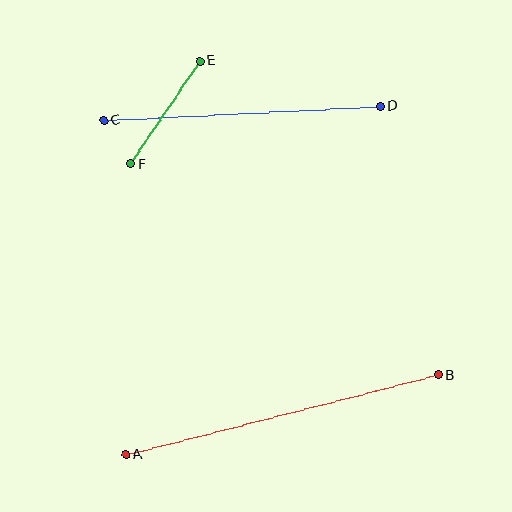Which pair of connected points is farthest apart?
Points A and B are farthest apart.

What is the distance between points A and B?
The distance is approximately 323 pixels.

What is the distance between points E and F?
The distance is approximately 124 pixels.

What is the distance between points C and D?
The distance is approximately 277 pixels.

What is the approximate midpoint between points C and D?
The midpoint is at approximately (242, 113) pixels.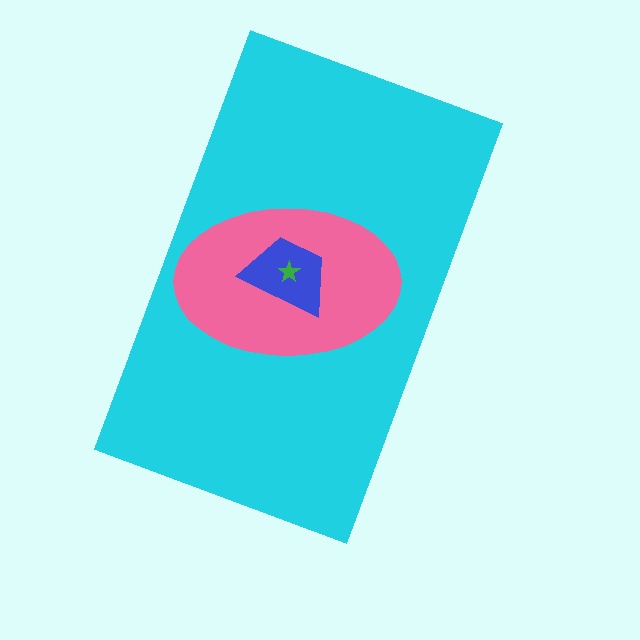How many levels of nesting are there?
4.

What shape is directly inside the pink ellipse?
The blue trapezoid.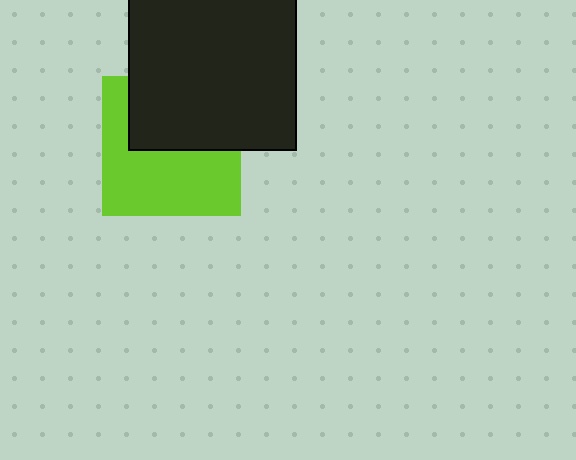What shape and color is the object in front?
The object in front is a black rectangle.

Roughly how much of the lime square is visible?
About half of it is visible (roughly 56%).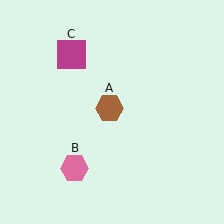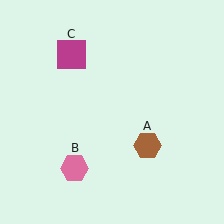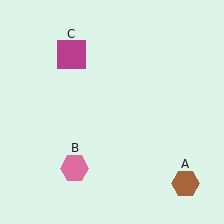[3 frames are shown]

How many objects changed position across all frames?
1 object changed position: brown hexagon (object A).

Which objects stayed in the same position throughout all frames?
Pink hexagon (object B) and magenta square (object C) remained stationary.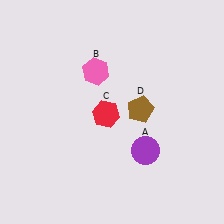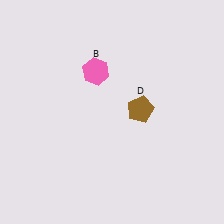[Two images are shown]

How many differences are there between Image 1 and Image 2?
There are 2 differences between the two images.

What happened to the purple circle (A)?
The purple circle (A) was removed in Image 2. It was in the bottom-right area of Image 1.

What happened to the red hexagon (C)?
The red hexagon (C) was removed in Image 2. It was in the bottom-left area of Image 1.